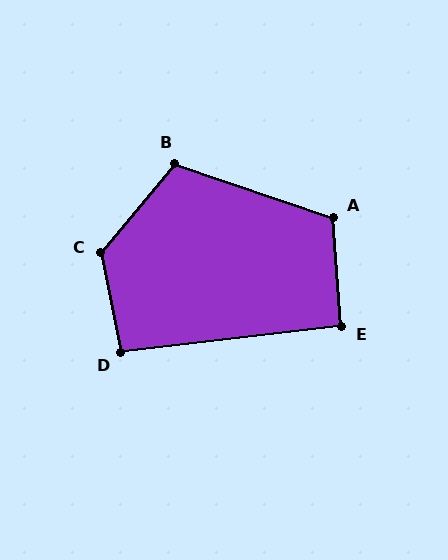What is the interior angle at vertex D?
Approximately 95 degrees (approximately right).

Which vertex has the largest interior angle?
C, at approximately 129 degrees.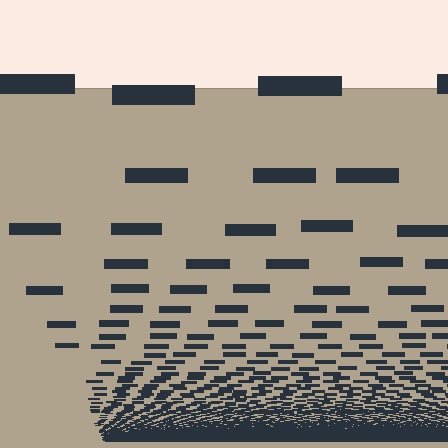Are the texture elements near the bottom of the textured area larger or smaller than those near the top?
Smaller. The gradient is inverted — elements near the bottom are smaller and denser.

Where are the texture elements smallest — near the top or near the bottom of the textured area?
Near the bottom.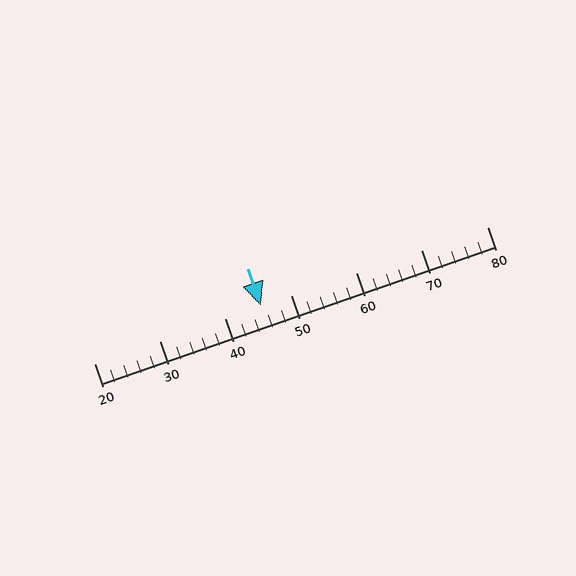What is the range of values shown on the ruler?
The ruler shows values from 20 to 80.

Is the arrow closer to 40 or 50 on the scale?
The arrow is closer to 50.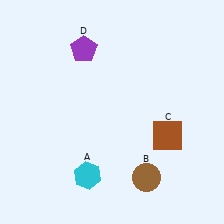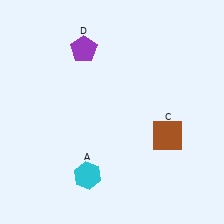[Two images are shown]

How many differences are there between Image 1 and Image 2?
There is 1 difference between the two images.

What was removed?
The brown circle (B) was removed in Image 2.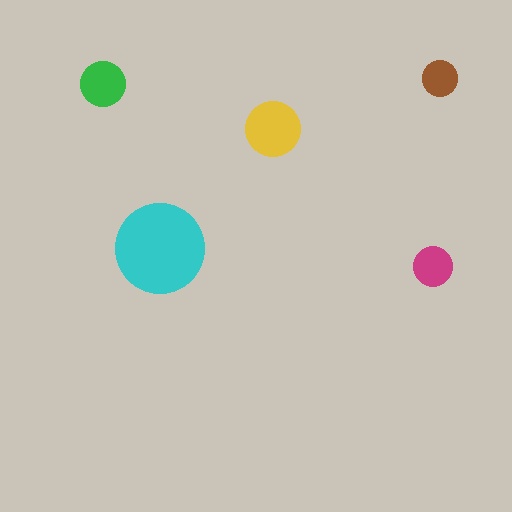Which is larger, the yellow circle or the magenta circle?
The yellow one.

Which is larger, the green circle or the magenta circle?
The green one.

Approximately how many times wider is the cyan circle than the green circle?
About 2 times wider.